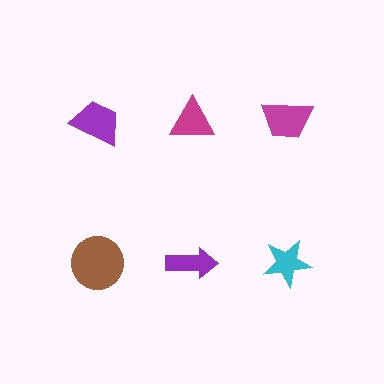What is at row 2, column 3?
A cyan star.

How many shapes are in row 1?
3 shapes.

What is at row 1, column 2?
A magenta triangle.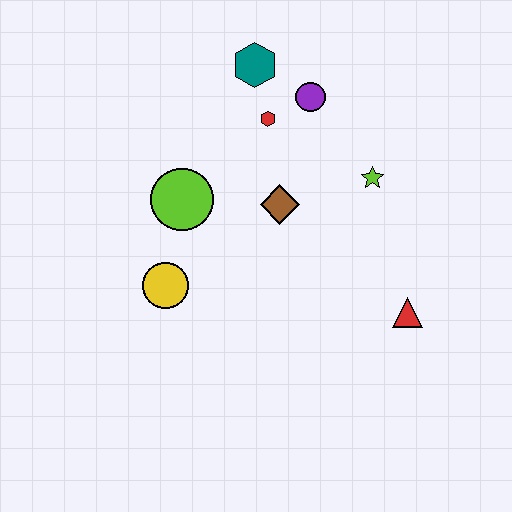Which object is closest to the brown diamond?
The red hexagon is closest to the brown diamond.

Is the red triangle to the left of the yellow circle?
No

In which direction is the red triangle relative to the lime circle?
The red triangle is to the right of the lime circle.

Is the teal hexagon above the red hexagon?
Yes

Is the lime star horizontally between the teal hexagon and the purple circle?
No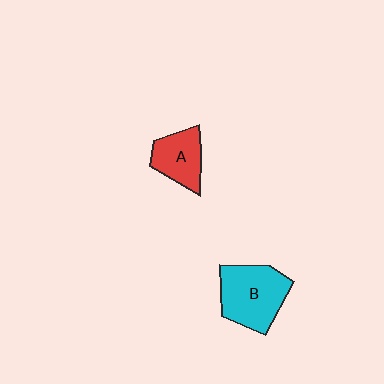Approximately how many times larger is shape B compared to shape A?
Approximately 1.6 times.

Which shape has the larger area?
Shape B (cyan).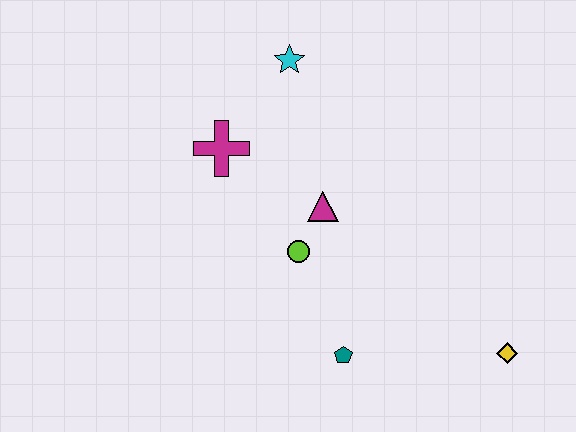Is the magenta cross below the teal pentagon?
No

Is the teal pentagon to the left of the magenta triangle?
No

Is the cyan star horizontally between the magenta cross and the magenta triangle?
Yes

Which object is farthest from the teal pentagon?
The cyan star is farthest from the teal pentagon.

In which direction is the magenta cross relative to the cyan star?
The magenta cross is below the cyan star.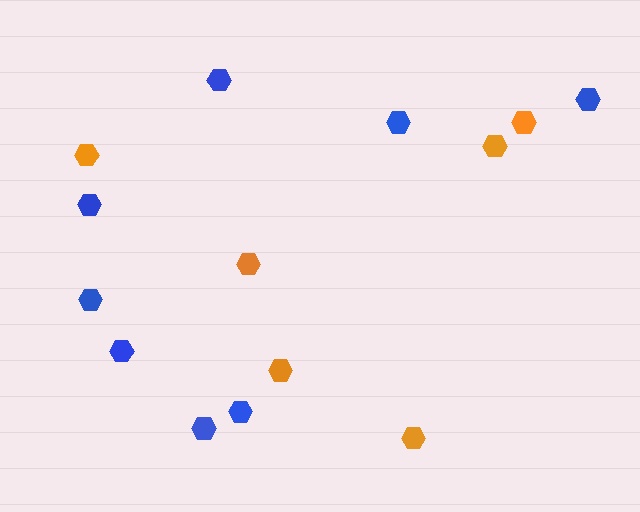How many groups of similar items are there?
There are 2 groups: one group of orange hexagons (6) and one group of blue hexagons (8).